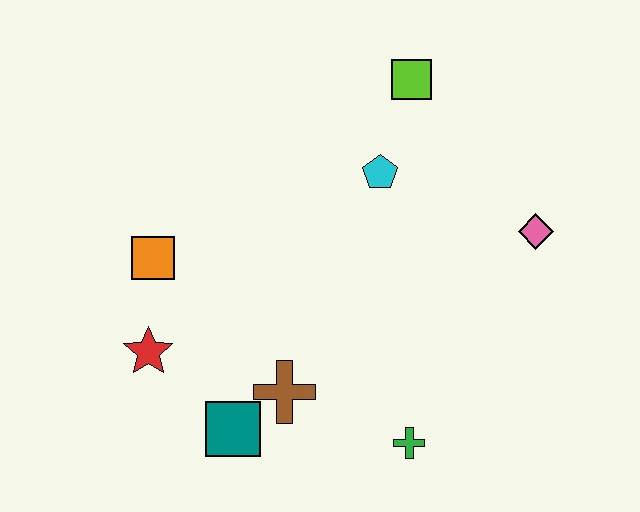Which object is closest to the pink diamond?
The cyan pentagon is closest to the pink diamond.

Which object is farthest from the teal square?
The lime square is farthest from the teal square.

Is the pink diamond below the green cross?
No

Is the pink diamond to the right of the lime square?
Yes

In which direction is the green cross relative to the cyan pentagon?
The green cross is below the cyan pentagon.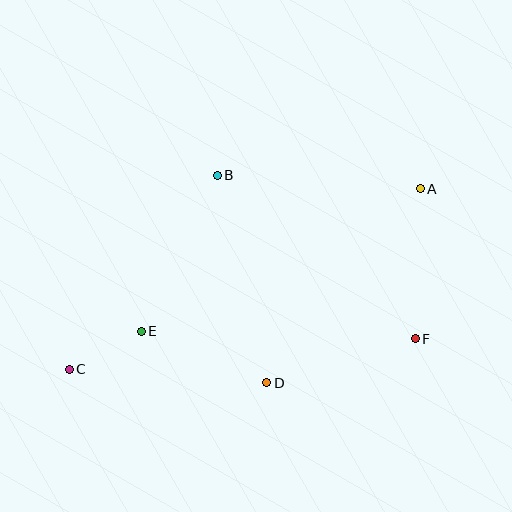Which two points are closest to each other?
Points C and E are closest to each other.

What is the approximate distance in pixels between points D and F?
The distance between D and F is approximately 155 pixels.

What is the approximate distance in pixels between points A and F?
The distance between A and F is approximately 150 pixels.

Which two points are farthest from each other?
Points A and C are farthest from each other.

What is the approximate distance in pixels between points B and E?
The distance between B and E is approximately 174 pixels.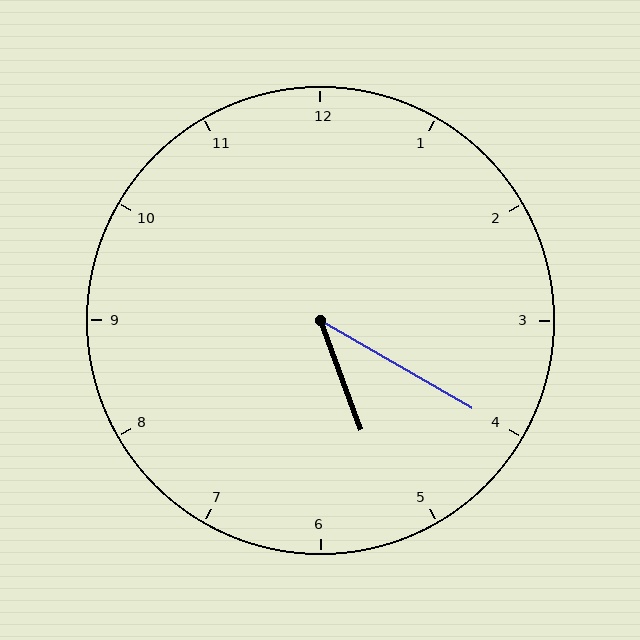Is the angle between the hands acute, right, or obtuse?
It is acute.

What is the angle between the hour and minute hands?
Approximately 40 degrees.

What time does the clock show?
5:20.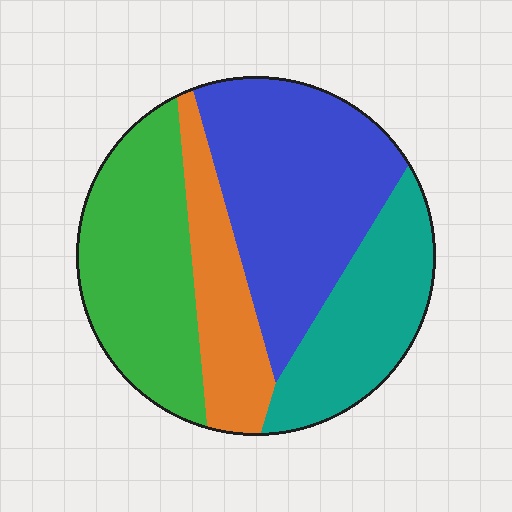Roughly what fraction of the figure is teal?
Teal takes up between a sixth and a third of the figure.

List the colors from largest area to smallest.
From largest to smallest: blue, green, teal, orange.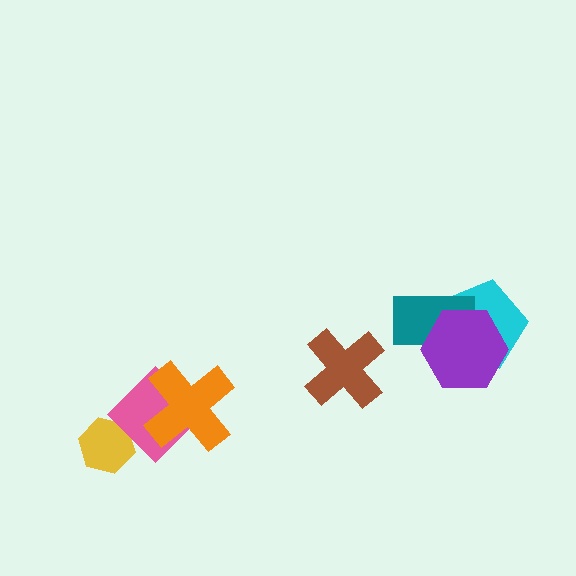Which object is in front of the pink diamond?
The orange cross is in front of the pink diamond.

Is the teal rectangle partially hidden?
Yes, it is partially covered by another shape.